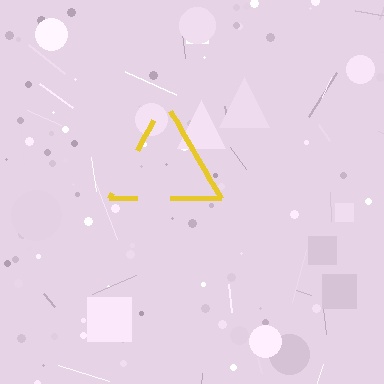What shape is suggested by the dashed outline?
The dashed outline suggests a triangle.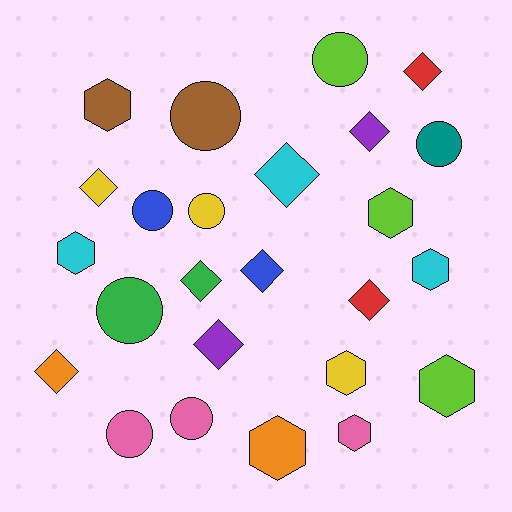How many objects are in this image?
There are 25 objects.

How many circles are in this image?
There are 8 circles.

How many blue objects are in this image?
There are 2 blue objects.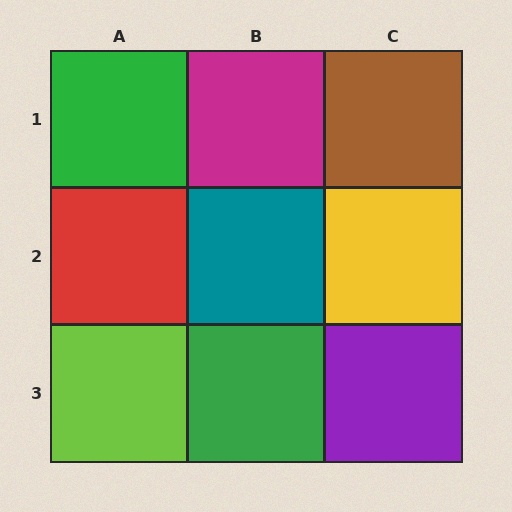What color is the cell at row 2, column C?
Yellow.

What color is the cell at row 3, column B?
Green.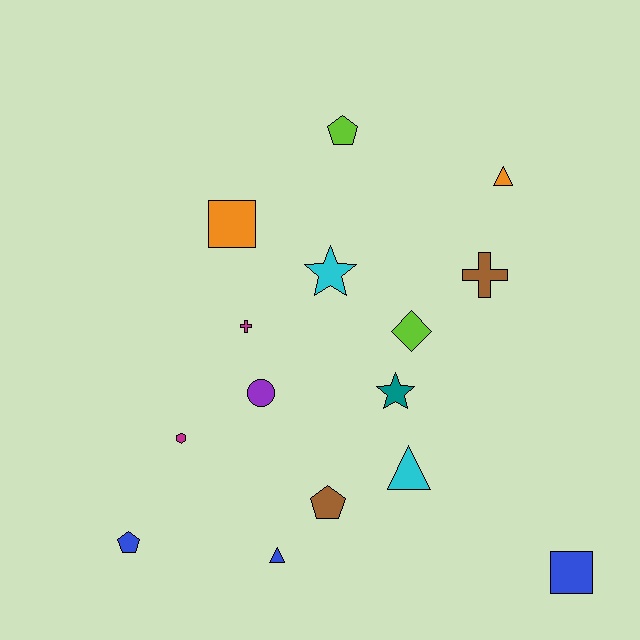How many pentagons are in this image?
There are 3 pentagons.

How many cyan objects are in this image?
There are 2 cyan objects.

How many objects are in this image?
There are 15 objects.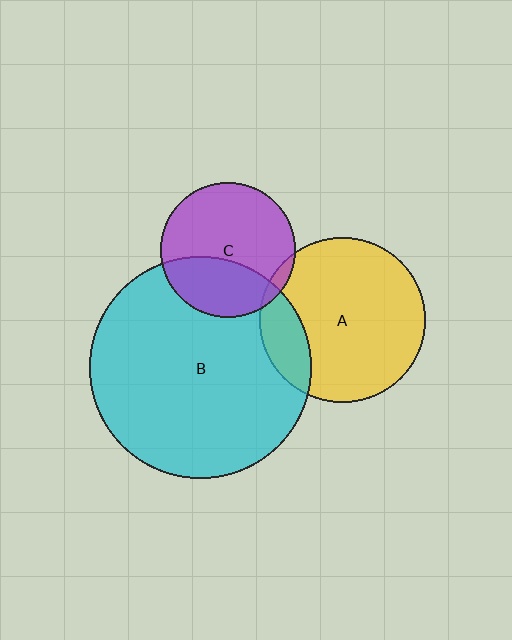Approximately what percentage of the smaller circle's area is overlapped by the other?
Approximately 5%.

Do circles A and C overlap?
Yes.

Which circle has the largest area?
Circle B (cyan).